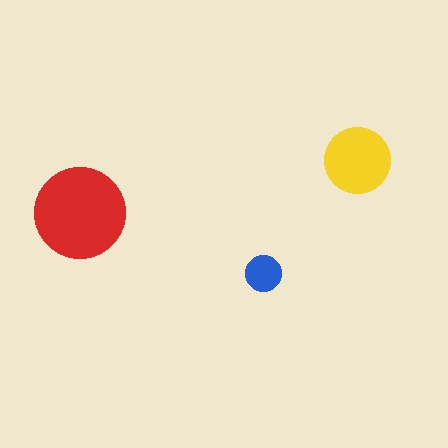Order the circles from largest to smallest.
the red one, the yellow one, the blue one.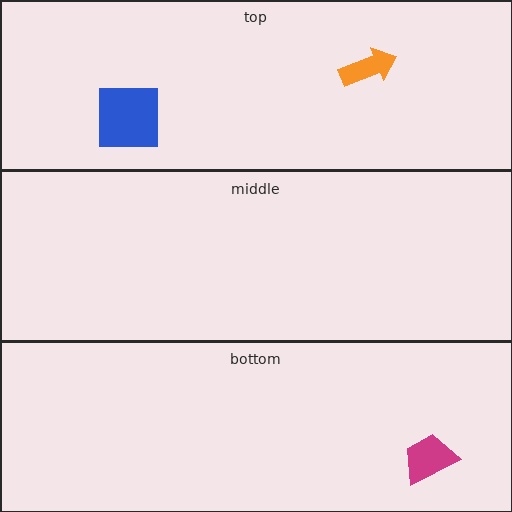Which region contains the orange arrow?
The top region.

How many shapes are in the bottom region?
1.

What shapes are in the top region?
The blue square, the orange arrow.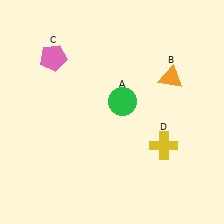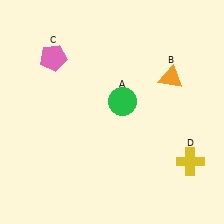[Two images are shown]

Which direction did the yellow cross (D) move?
The yellow cross (D) moved right.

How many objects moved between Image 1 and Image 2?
1 object moved between the two images.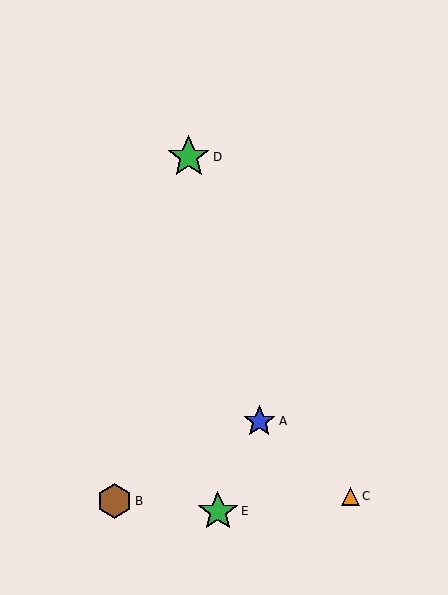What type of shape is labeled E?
Shape E is a green star.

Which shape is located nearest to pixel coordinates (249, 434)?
The blue star (labeled A) at (259, 421) is nearest to that location.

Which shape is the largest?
The green star (labeled D) is the largest.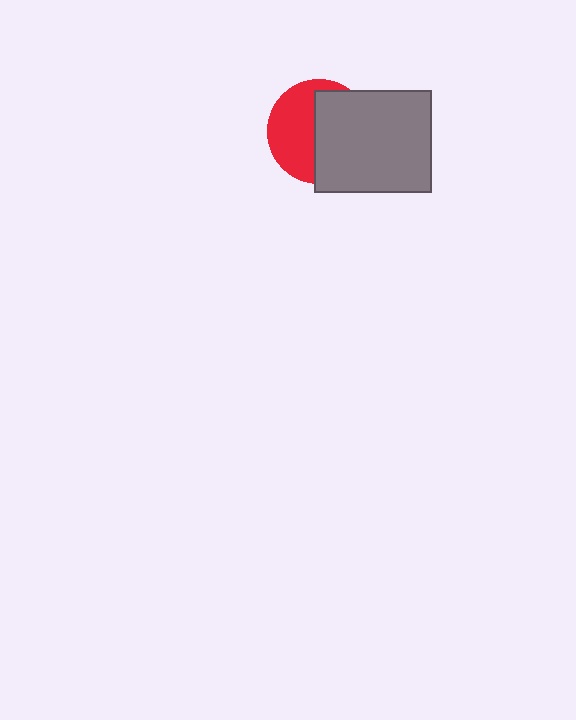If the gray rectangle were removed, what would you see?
You would see the complete red circle.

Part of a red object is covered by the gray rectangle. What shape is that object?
It is a circle.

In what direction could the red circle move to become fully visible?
The red circle could move left. That would shift it out from behind the gray rectangle entirely.